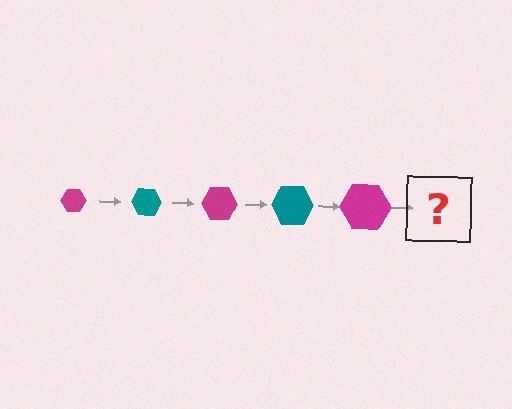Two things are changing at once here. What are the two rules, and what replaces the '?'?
The two rules are that the hexagon grows larger each step and the color cycles through magenta and teal. The '?' should be a teal hexagon, larger than the previous one.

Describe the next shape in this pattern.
It should be a teal hexagon, larger than the previous one.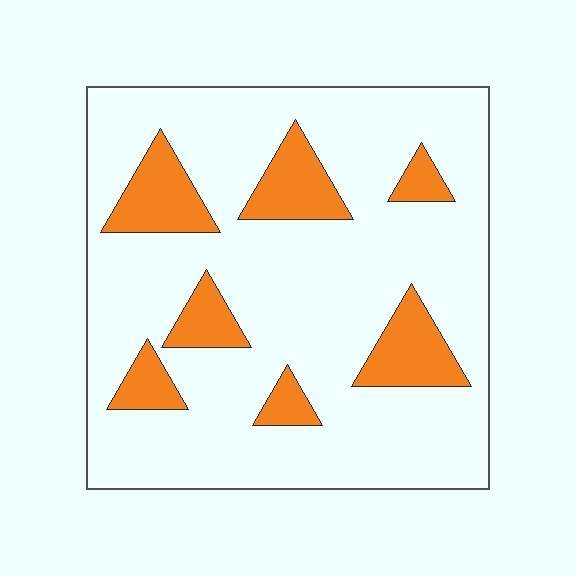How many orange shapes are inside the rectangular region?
7.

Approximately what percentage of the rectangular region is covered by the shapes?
Approximately 20%.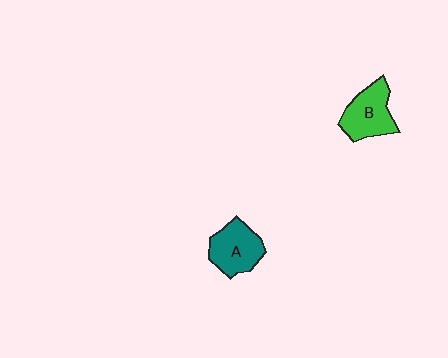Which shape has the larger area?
Shape B (green).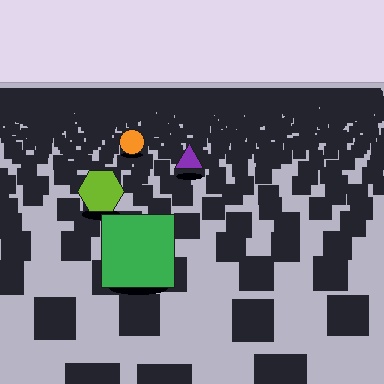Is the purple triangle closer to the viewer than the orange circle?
Yes. The purple triangle is closer — you can tell from the texture gradient: the ground texture is coarser near it.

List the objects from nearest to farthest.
From nearest to farthest: the green square, the lime hexagon, the purple triangle, the orange circle.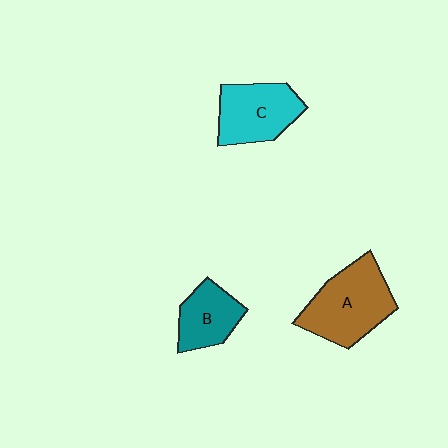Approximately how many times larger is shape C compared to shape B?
Approximately 1.3 times.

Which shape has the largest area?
Shape A (brown).